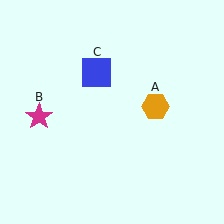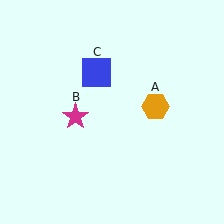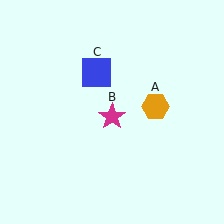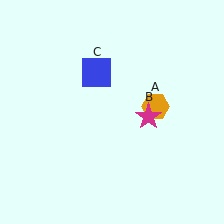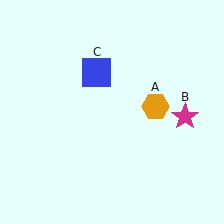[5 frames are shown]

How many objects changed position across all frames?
1 object changed position: magenta star (object B).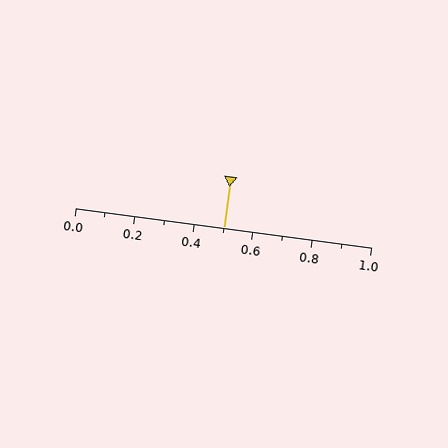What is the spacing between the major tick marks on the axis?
The major ticks are spaced 0.2 apart.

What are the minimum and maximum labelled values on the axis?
The axis runs from 0.0 to 1.0.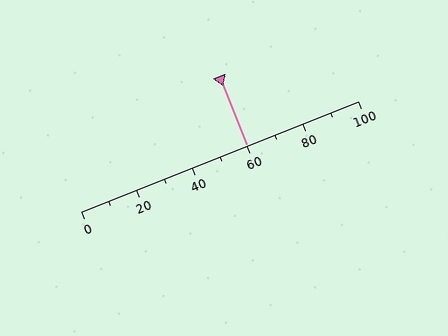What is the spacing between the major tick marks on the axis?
The major ticks are spaced 20 apart.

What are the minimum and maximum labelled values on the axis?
The axis runs from 0 to 100.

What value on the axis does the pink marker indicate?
The marker indicates approximately 60.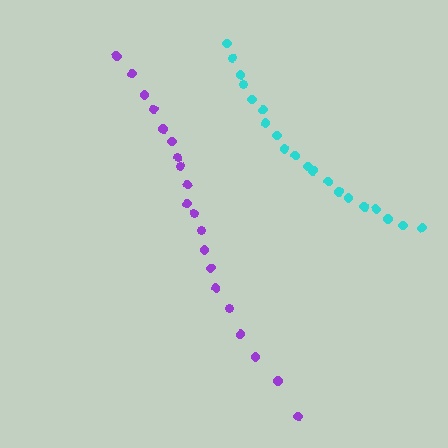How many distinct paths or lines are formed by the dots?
There are 2 distinct paths.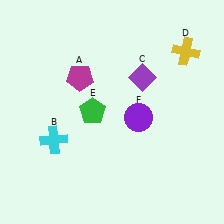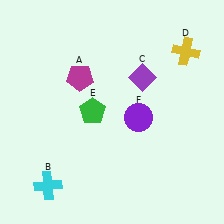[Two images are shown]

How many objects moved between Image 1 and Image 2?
1 object moved between the two images.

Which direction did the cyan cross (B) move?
The cyan cross (B) moved down.